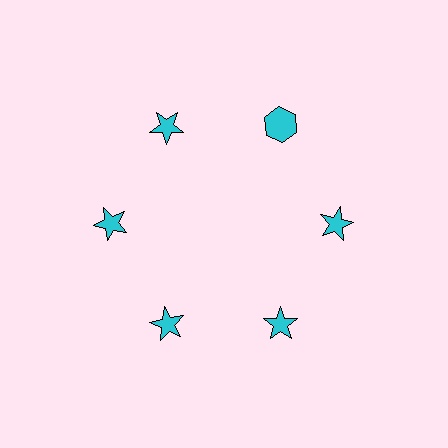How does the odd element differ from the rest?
It has a different shape: hexagon instead of star.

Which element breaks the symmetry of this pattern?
The cyan hexagon at roughly the 1 o'clock position breaks the symmetry. All other shapes are cyan stars.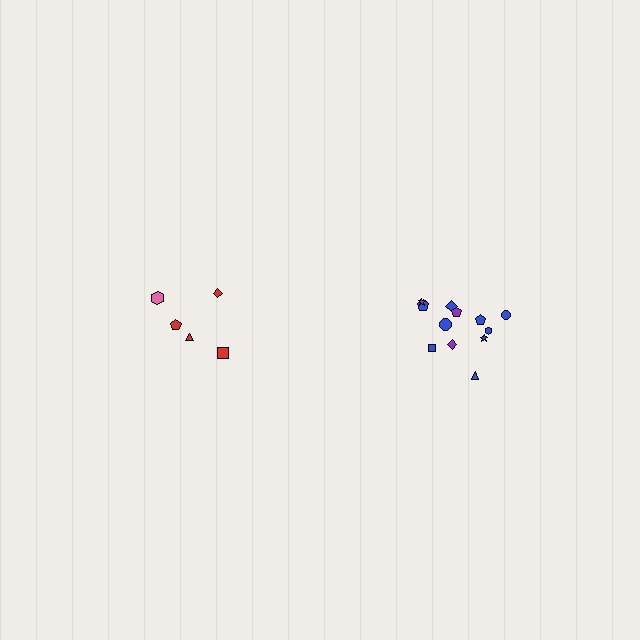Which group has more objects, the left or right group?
The right group.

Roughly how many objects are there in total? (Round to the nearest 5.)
Roughly 15 objects in total.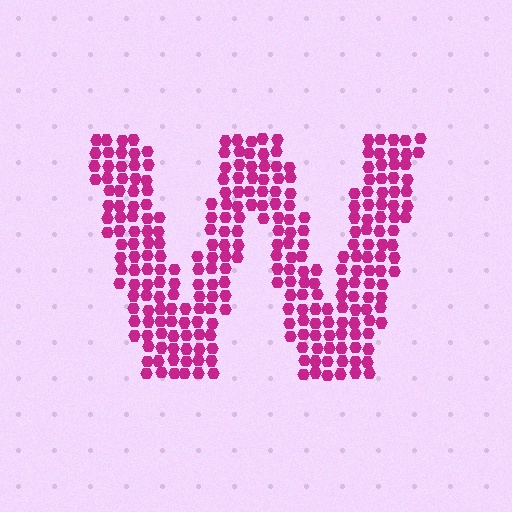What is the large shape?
The large shape is the letter W.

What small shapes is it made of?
It is made of small hexagons.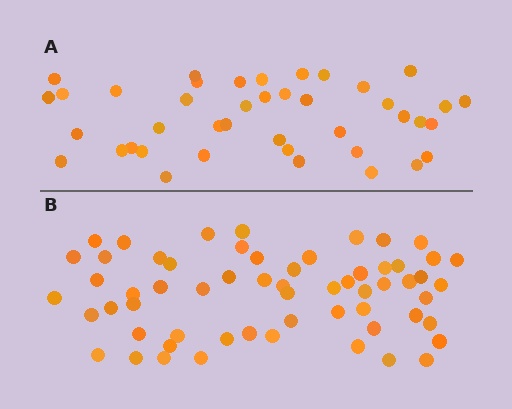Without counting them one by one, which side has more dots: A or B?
Region B (the bottom region) has more dots.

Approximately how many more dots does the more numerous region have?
Region B has approximately 20 more dots than region A.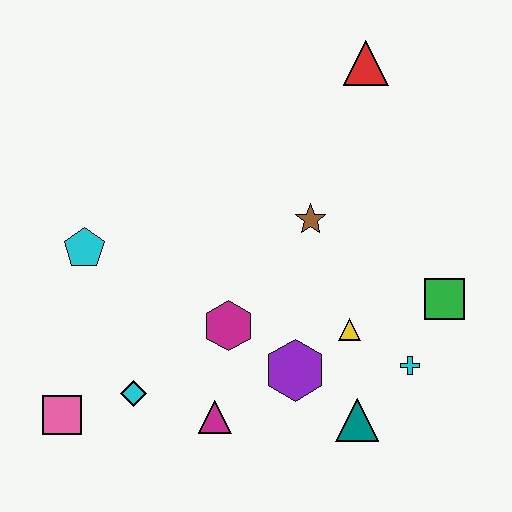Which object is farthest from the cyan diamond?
The red triangle is farthest from the cyan diamond.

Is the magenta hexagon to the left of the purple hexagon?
Yes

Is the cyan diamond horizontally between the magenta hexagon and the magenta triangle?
No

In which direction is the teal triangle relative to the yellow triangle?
The teal triangle is below the yellow triangle.